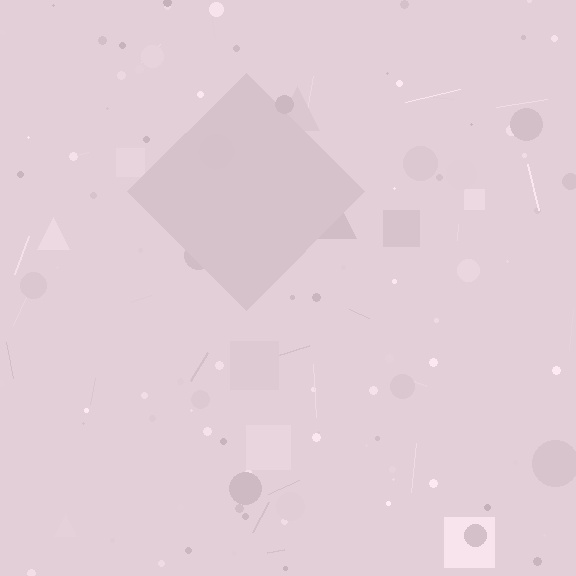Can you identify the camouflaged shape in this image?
The camouflaged shape is a diamond.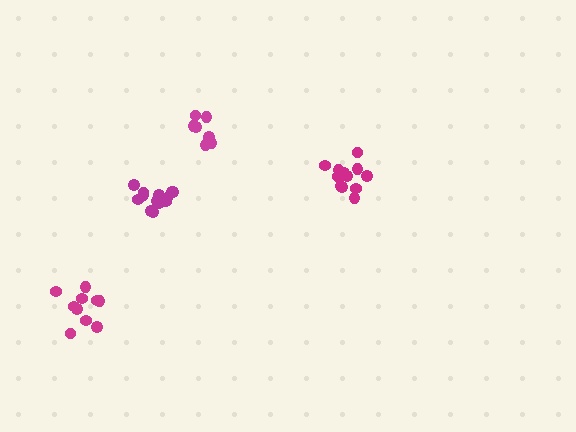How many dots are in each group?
Group 1: 13 dots, Group 2: 10 dots, Group 3: 7 dots, Group 4: 12 dots (42 total).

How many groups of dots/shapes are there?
There are 4 groups.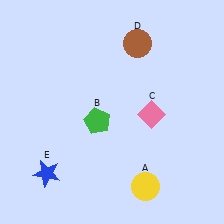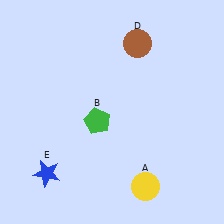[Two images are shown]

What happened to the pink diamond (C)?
The pink diamond (C) was removed in Image 2. It was in the bottom-right area of Image 1.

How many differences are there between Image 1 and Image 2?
There is 1 difference between the two images.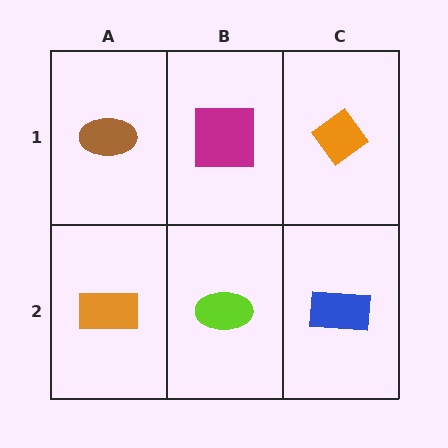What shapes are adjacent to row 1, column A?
An orange rectangle (row 2, column A), a magenta square (row 1, column B).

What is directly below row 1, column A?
An orange rectangle.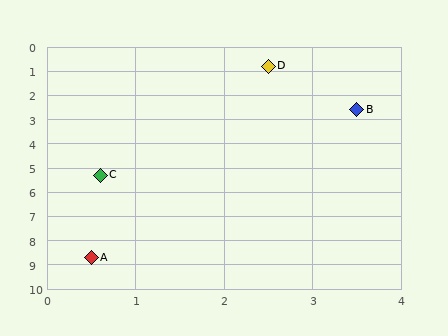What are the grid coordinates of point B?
Point B is at approximately (3.5, 2.6).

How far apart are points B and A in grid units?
Points B and A are about 6.8 grid units apart.